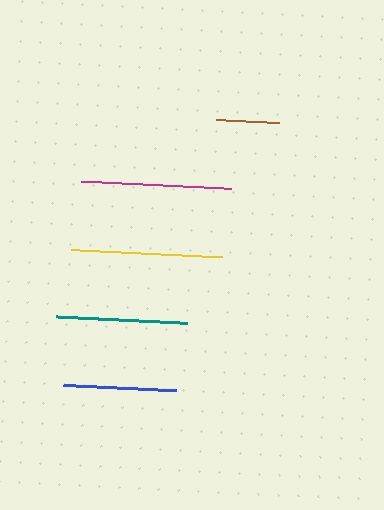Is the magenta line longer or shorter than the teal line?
The magenta line is longer than the teal line.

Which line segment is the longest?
The yellow line is the longest at approximately 151 pixels.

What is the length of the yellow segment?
The yellow segment is approximately 151 pixels long.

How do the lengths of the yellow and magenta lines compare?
The yellow and magenta lines are approximately the same length.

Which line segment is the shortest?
The brown line is the shortest at approximately 62 pixels.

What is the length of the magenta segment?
The magenta segment is approximately 150 pixels long.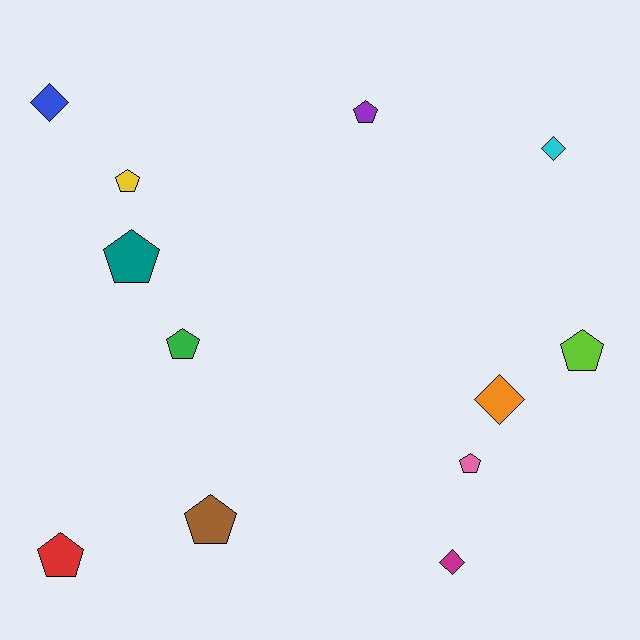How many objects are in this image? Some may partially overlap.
There are 12 objects.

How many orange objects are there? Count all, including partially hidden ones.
There is 1 orange object.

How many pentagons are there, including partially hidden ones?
There are 8 pentagons.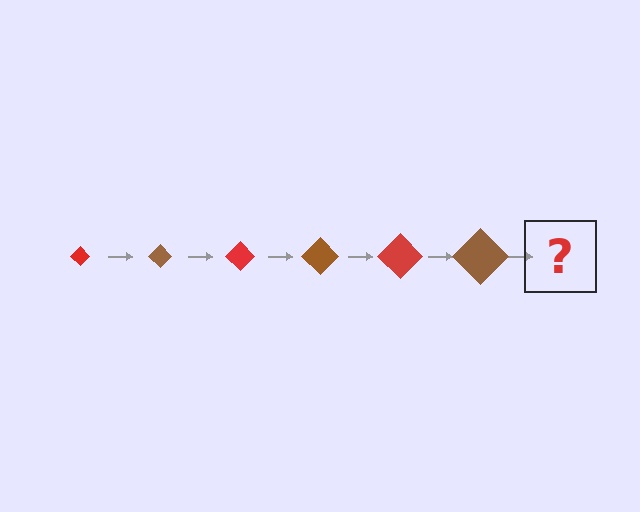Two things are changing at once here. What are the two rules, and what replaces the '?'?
The two rules are that the diamond grows larger each step and the color cycles through red and brown. The '?' should be a red diamond, larger than the previous one.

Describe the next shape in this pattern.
It should be a red diamond, larger than the previous one.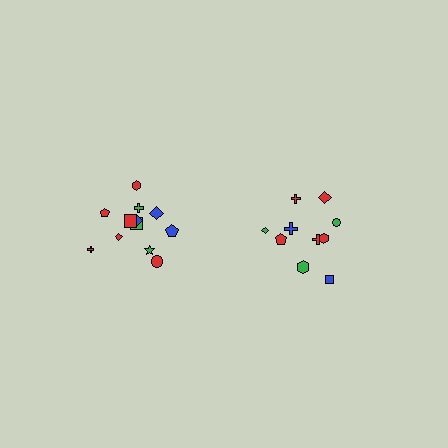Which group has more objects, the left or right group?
The left group.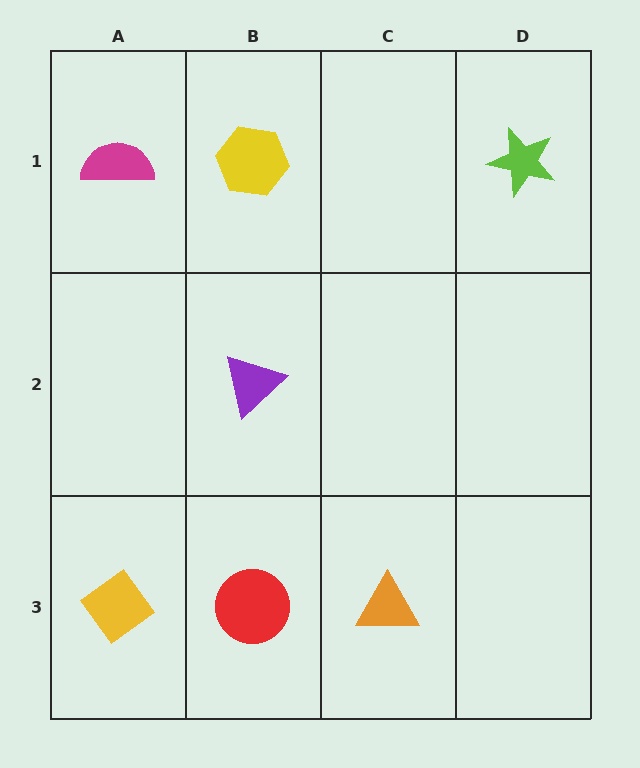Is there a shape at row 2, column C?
No, that cell is empty.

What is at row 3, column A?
A yellow diamond.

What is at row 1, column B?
A yellow hexagon.